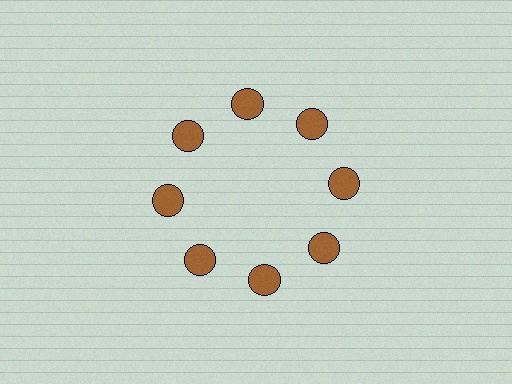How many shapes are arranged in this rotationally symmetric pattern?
There are 8 shapes, arranged in 8 groups of 1.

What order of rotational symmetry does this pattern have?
This pattern has 8-fold rotational symmetry.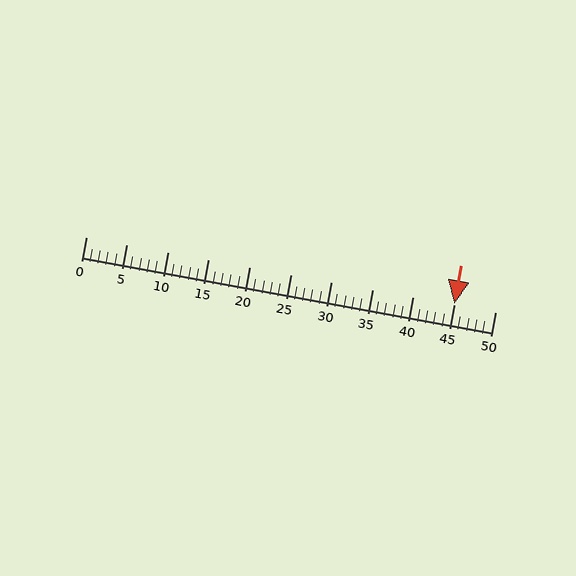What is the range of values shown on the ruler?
The ruler shows values from 0 to 50.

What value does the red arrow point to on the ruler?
The red arrow points to approximately 45.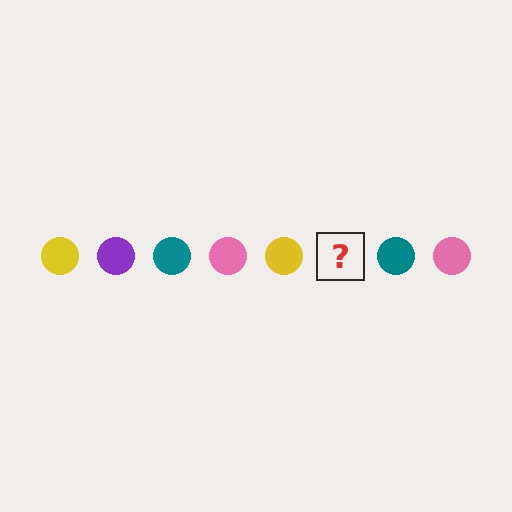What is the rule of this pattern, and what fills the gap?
The rule is that the pattern cycles through yellow, purple, teal, pink circles. The gap should be filled with a purple circle.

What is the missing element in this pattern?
The missing element is a purple circle.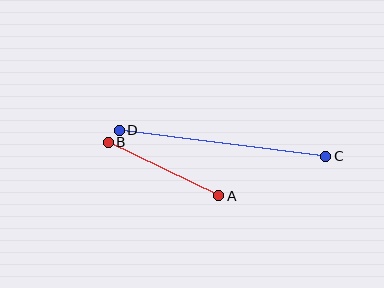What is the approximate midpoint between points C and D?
The midpoint is at approximately (223, 143) pixels.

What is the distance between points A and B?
The distance is approximately 123 pixels.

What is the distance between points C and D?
The distance is approximately 208 pixels.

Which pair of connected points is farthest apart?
Points C and D are farthest apart.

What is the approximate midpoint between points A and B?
The midpoint is at approximately (164, 169) pixels.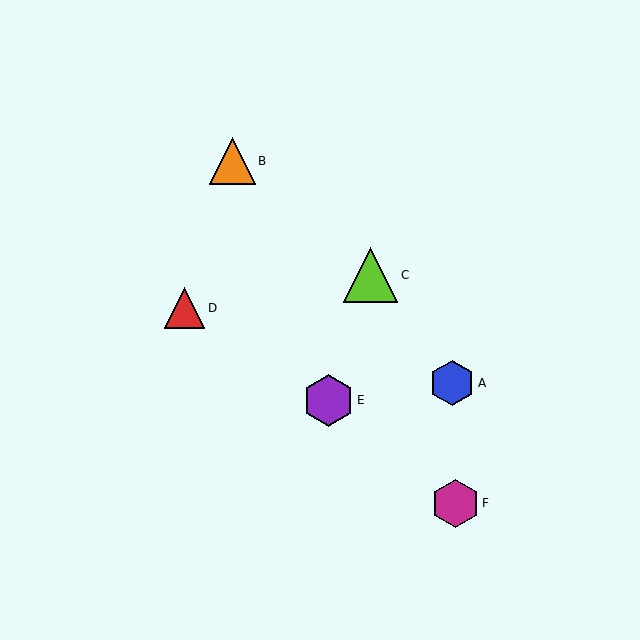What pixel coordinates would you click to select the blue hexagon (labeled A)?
Click at (452, 383) to select the blue hexagon A.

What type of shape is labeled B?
Shape B is an orange triangle.